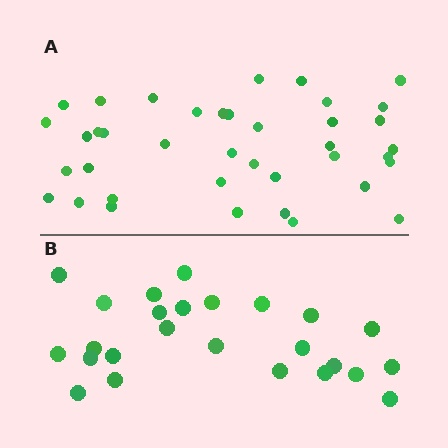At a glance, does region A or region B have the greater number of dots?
Region A (the top region) has more dots.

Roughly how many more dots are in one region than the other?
Region A has approximately 15 more dots than region B.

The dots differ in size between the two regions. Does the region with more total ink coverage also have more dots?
No. Region B has more total ink coverage because its dots are larger, but region A actually contains more individual dots. Total area can be misleading — the number of items is what matters here.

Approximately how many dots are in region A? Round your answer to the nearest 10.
About 40 dots. (The exact count is 39, which rounds to 40.)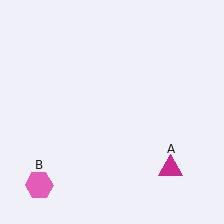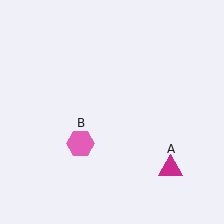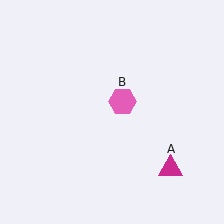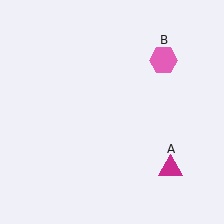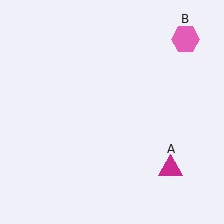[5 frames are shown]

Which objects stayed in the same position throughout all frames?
Magenta triangle (object A) remained stationary.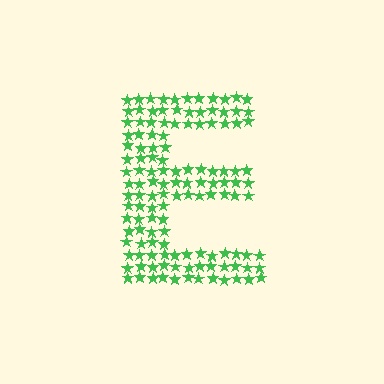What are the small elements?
The small elements are stars.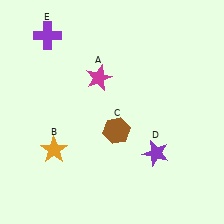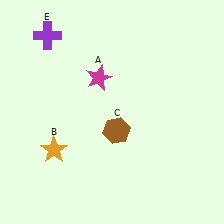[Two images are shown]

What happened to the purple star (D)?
The purple star (D) was removed in Image 2. It was in the bottom-right area of Image 1.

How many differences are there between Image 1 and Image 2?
There is 1 difference between the two images.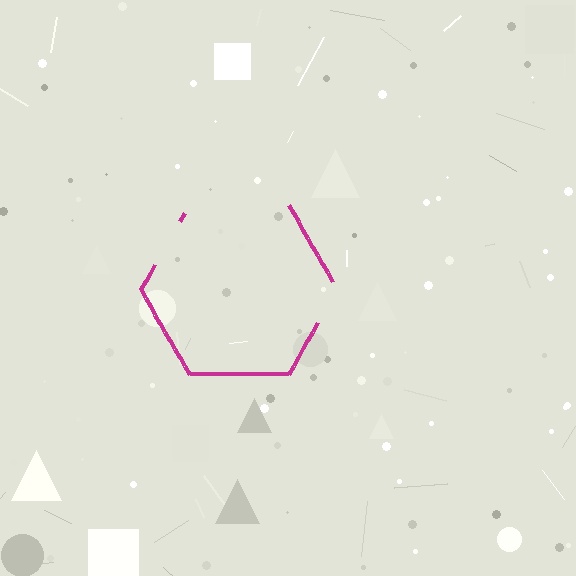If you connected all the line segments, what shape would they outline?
They would outline a hexagon.